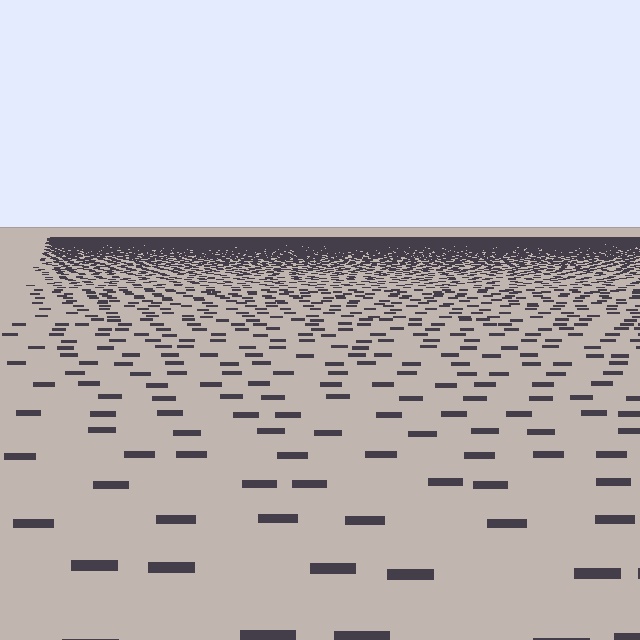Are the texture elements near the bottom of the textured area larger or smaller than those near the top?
Larger. Near the bottom, elements are closer to the viewer and appear at a bigger on-screen size.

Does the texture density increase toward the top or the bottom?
Density increases toward the top.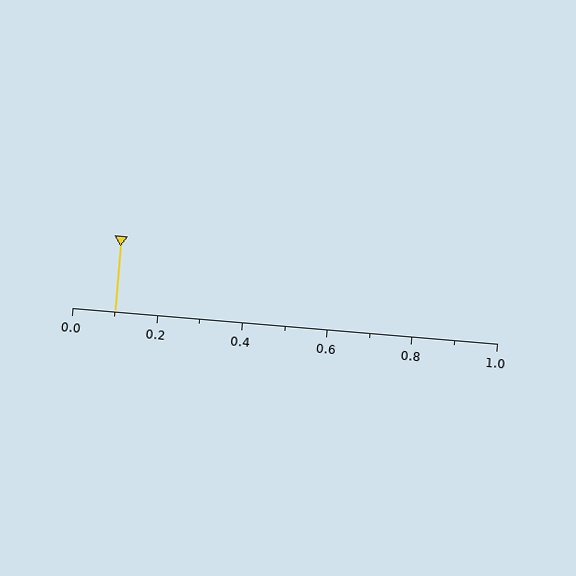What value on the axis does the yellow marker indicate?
The marker indicates approximately 0.1.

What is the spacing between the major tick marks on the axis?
The major ticks are spaced 0.2 apart.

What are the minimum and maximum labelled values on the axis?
The axis runs from 0.0 to 1.0.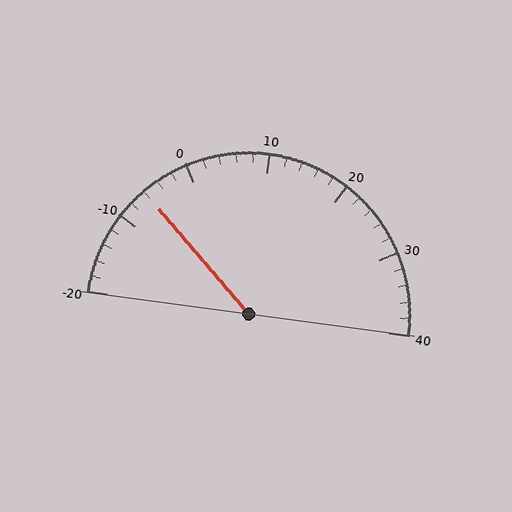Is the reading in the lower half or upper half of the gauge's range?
The reading is in the lower half of the range (-20 to 40).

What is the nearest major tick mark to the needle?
The nearest major tick mark is -10.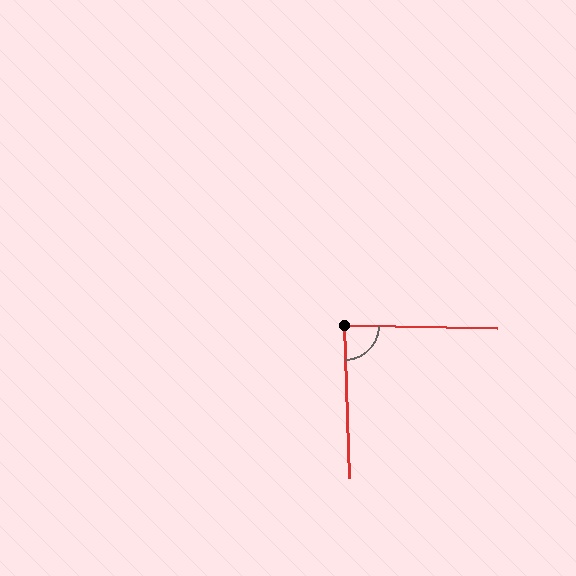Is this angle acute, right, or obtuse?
It is approximately a right angle.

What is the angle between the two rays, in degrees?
Approximately 87 degrees.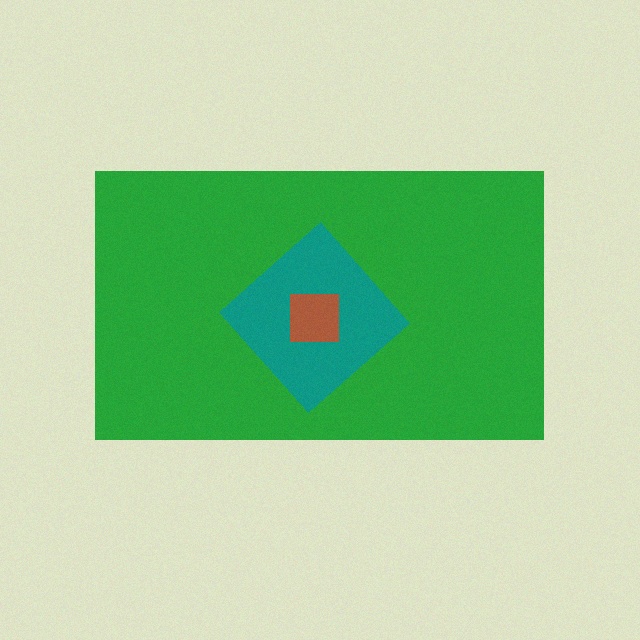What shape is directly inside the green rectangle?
The teal diamond.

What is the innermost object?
The brown square.